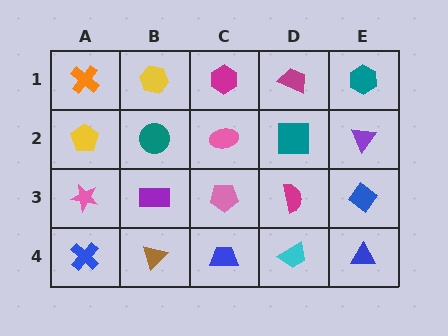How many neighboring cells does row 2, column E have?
3.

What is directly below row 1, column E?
A purple triangle.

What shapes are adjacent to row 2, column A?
An orange cross (row 1, column A), a pink star (row 3, column A), a teal circle (row 2, column B).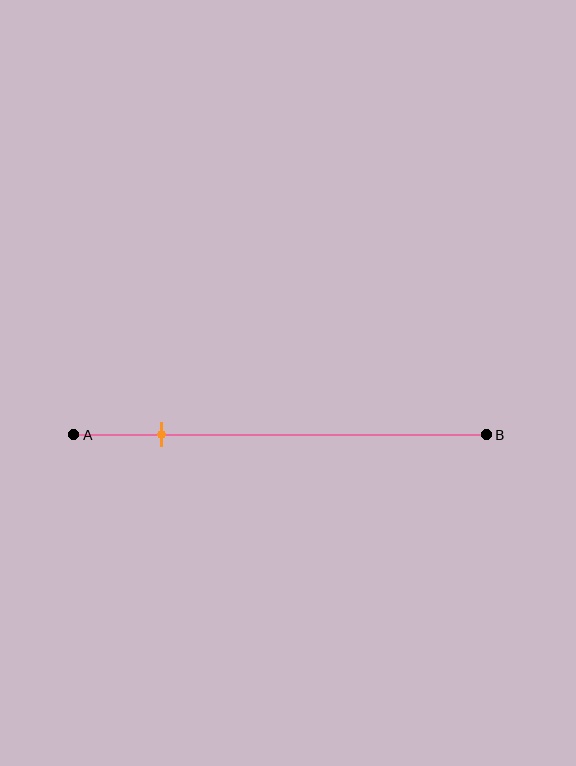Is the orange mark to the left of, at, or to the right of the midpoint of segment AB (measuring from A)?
The orange mark is to the left of the midpoint of segment AB.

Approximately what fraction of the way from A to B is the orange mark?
The orange mark is approximately 20% of the way from A to B.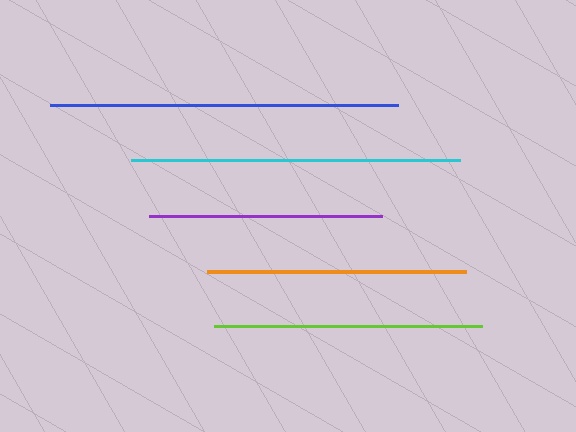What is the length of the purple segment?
The purple segment is approximately 233 pixels long.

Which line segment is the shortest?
The purple line is the shortest at approximately 233 pixels.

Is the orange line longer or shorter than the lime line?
The lime line is longer than the orange line.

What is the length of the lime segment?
The lime segment is approximately 268 pixels long.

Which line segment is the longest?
The blue line is the longest at approximately 348 pixels.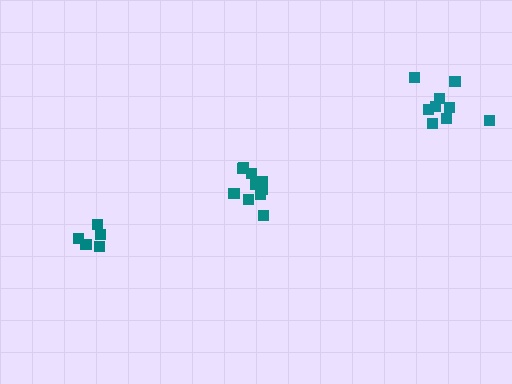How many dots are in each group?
Group 1: 10 dots, Group 2: 5 dots, Group 3: 9 dots (24 total).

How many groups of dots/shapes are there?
There are 3 groups.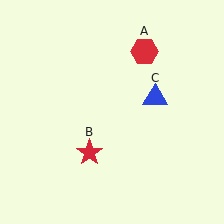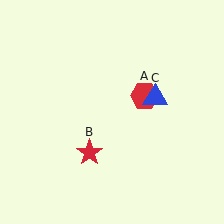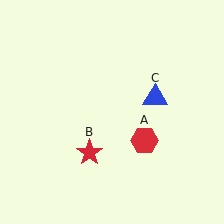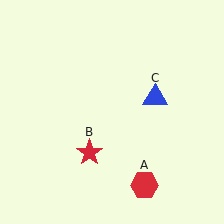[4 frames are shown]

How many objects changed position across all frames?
1 object changed position: red hexagon (object A).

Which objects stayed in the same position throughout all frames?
Red star (object B) and blue triangle (object C) remained stationary.